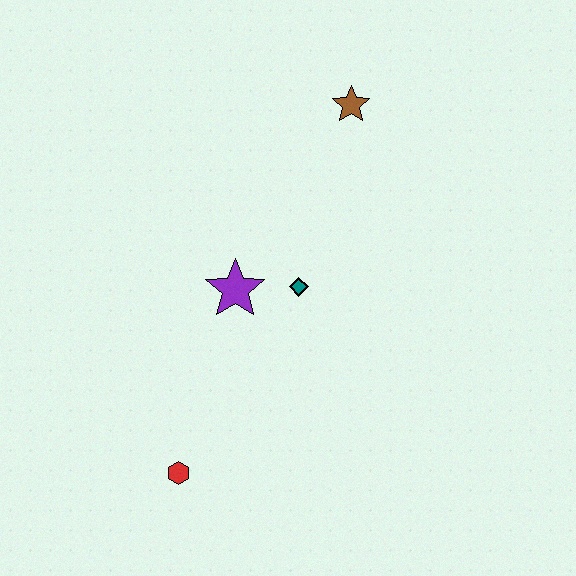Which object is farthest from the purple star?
The brown star is farthest from the purple star.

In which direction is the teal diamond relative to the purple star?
The teal diamond is to the right of the purple star.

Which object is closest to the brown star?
The teal diamond is closest to the brown star.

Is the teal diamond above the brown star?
No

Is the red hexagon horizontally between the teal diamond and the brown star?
No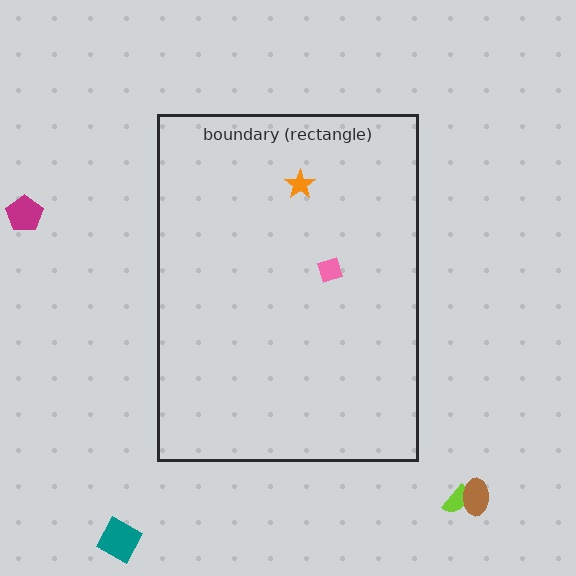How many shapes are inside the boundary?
2 inside, 4 outside.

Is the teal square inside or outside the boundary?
Outside.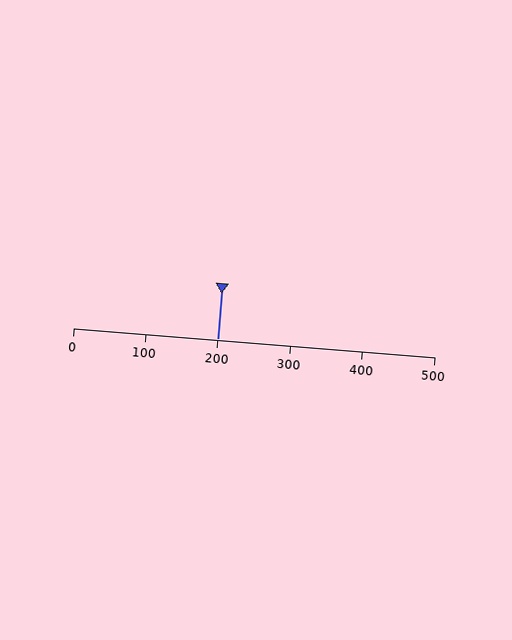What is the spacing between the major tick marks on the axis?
The major ticks are spaced 100 apart.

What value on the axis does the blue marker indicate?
The marker indicates approximately 200.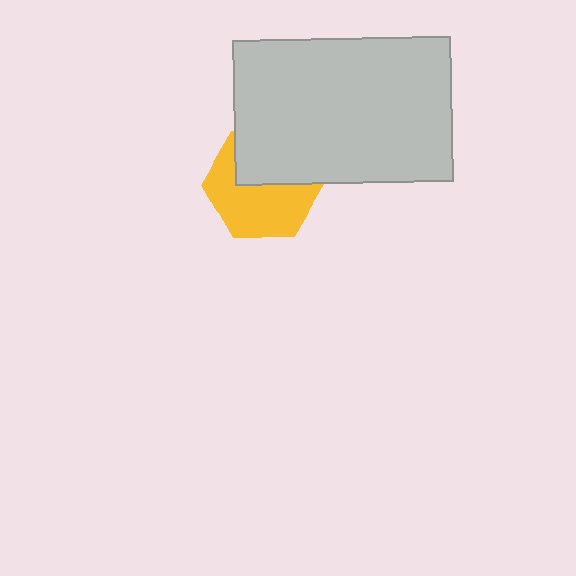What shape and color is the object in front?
The object in front is a light gray rectangle.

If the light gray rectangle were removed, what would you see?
You would see the complete yellow hexagon.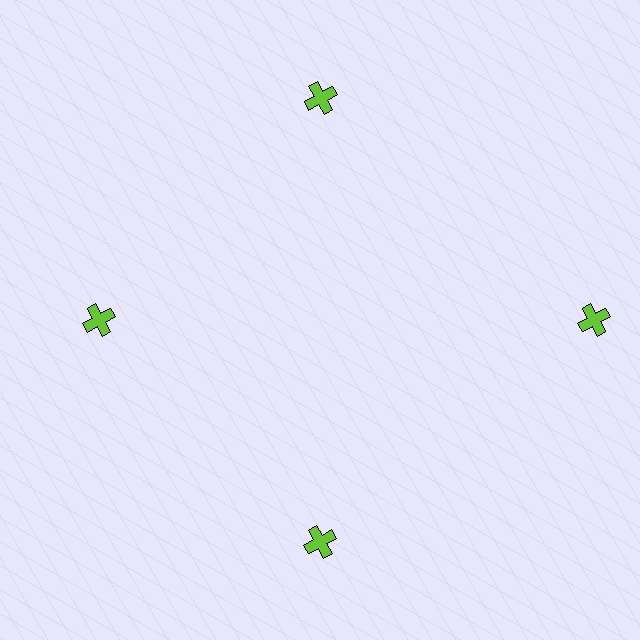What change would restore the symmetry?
The symmetry would be restored by moving it inward, back onto the ring so that all 4 crosses sit at equal angles and equal distance from the center.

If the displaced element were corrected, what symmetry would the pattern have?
It would have 4-fold rotational symmetry — the pattern would map onto itself every 90 degrees.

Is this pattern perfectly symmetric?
No. The 4 lime crosses are arranged in a ring, but one element near the 3 o'clock position is pushed outward from the center, breaking the 4-fold rotational symmetry.